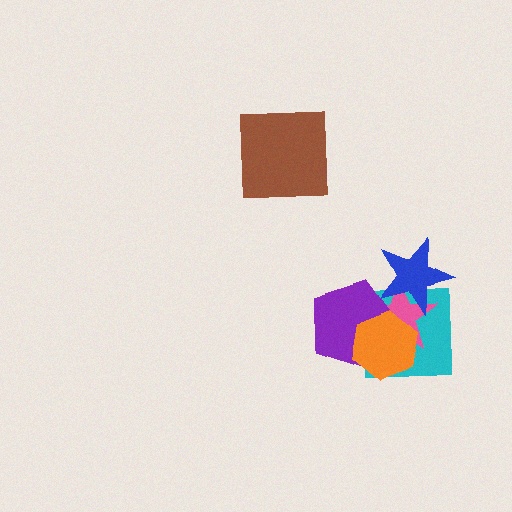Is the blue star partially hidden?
No, no other shape covers it.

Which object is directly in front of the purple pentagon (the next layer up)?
The orange hexagon is directly in front of the purple pentagon.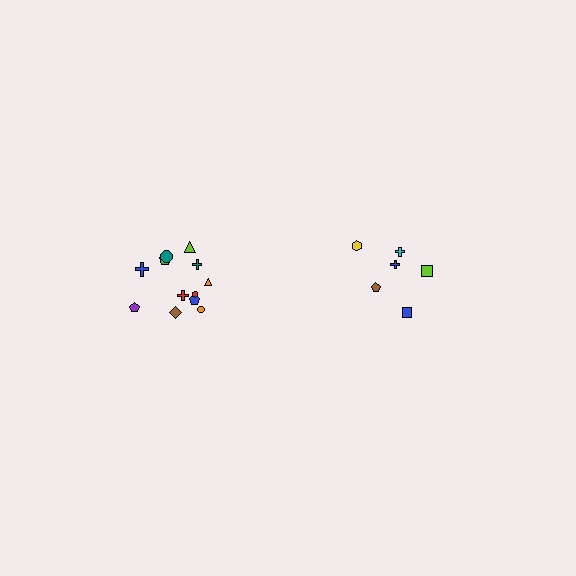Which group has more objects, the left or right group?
The left group.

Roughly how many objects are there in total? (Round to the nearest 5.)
Roughly 20 objects in total.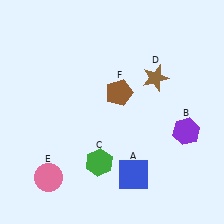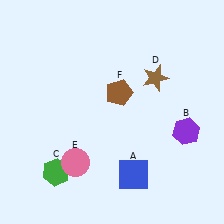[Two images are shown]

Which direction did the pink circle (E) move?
The pink circle (E) moved right.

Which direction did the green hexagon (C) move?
The green hexagon (C) moved left.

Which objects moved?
The objects that moved are: the green hexagon (C), the pink circle (E).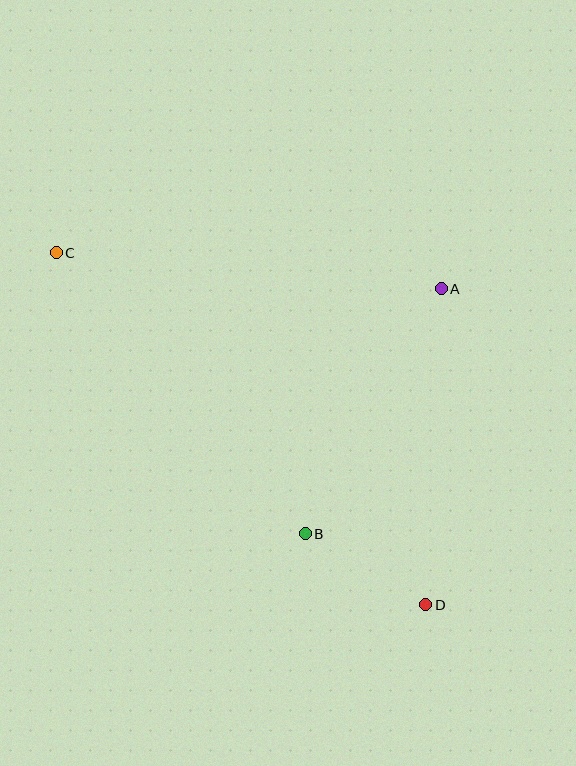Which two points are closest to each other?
Points B and D are closest to each other.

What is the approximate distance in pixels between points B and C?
The distance between B and C is approximately 375 pixels.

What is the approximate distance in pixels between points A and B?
The distance between A and B is approximately 281 pixels.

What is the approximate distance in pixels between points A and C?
The distance between A and C is approximately 387 pixels.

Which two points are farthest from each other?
Points C and D are farthest from each other.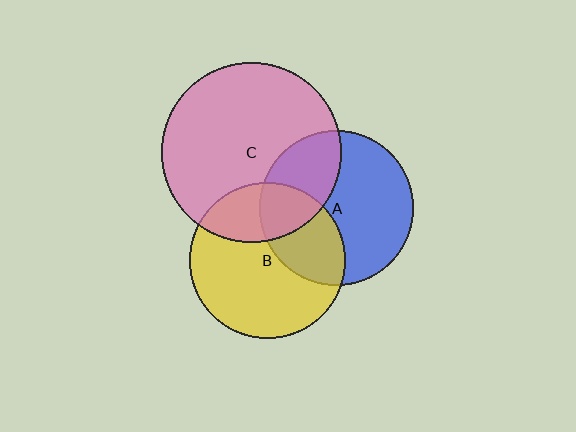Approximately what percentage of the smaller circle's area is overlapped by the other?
Approximately 35%.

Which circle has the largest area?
Circle C (pink).